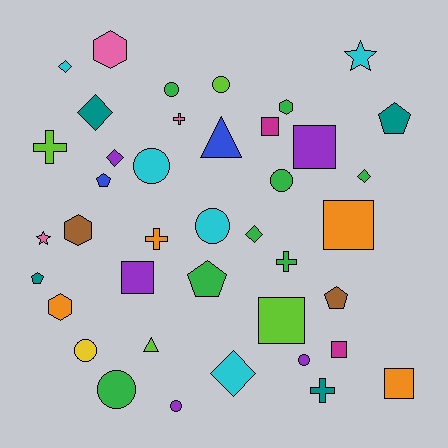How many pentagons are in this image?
There are 5 pentagons.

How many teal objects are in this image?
There are 4 teal objects.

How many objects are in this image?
There are 40 objects.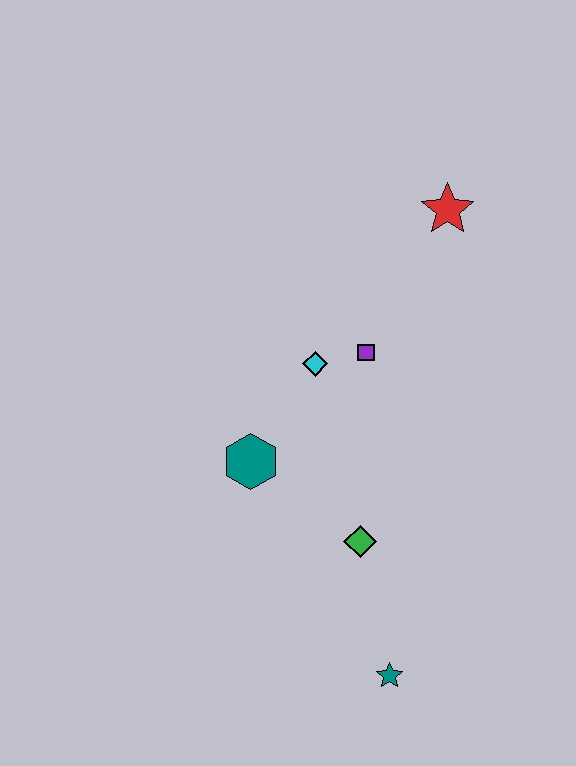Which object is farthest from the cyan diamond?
The teal star is farthest from the cyan diamond.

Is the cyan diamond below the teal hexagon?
No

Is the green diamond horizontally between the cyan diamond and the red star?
Yes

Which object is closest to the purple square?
The cyan diamond is closest to the purple square.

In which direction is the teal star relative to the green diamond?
The teal star is below the green diamond.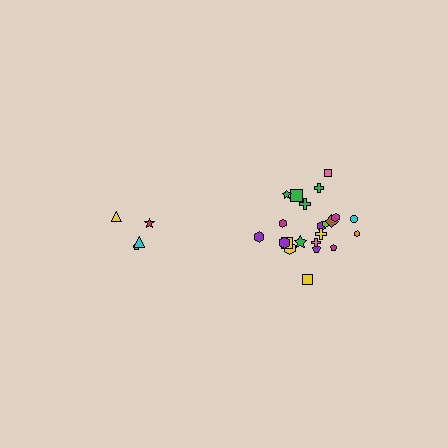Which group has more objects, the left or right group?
The right group.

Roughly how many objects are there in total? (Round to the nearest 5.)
Roughly 25 objects in total.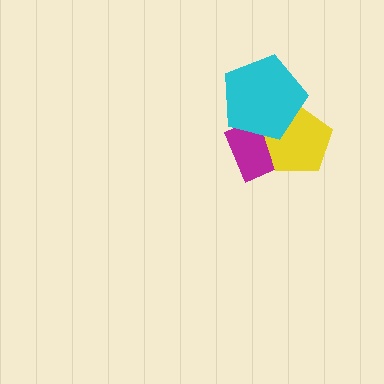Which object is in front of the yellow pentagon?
The cyan pentagon is in front of the yellow pentagon.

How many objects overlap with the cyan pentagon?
2 objects overlap with the cyan pentagon.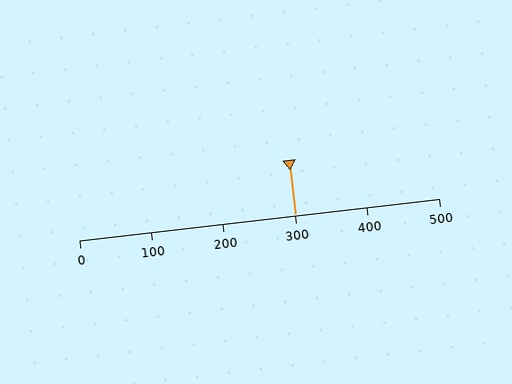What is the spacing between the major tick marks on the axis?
The major ticks are spaced 100 apart.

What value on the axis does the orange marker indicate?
The marker indicates approximately 300.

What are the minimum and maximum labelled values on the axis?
The axis runs from 0 to 500.